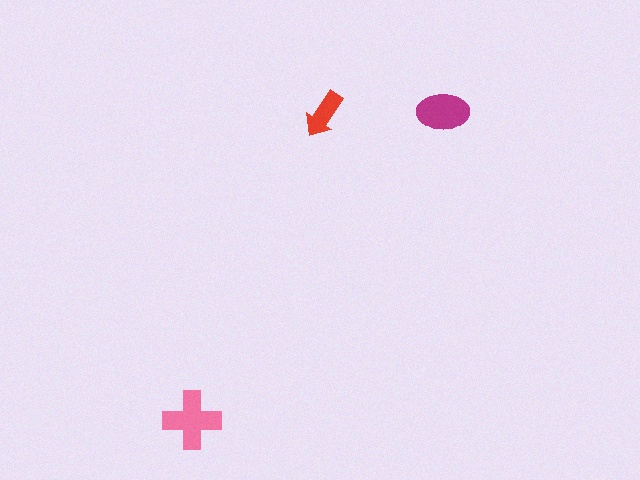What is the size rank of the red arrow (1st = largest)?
3rd.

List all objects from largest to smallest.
The pink cross, the magenta ellipse, the red arrow.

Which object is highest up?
The magenta ellipse is topmost.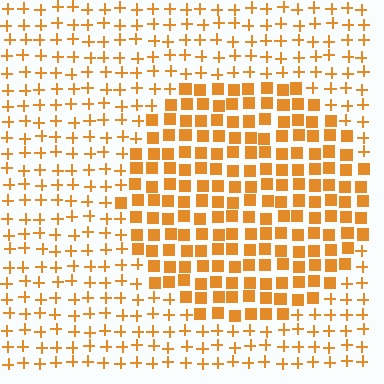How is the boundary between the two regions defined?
The boundary is defined by a change in element shape: squares inside vs. plus signs outside. All elements share the same color and spacing.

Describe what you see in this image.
The image is filled with small orange elements arranged in a uniform grid. A circle-shaped region contains squares, while the surrounding area contains plus signs. The boundary is defined purely by the change in element shape.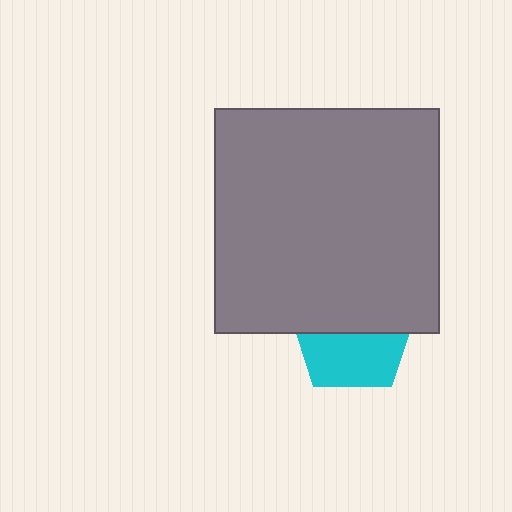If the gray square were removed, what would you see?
You would see the complete cyan pentagon.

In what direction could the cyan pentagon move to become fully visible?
The cyan pentagon could move down. That would shift it out from behind the gray square entirely.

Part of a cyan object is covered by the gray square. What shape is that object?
It is a pentagon.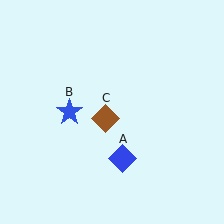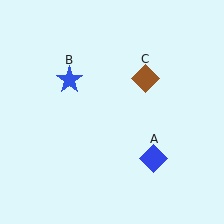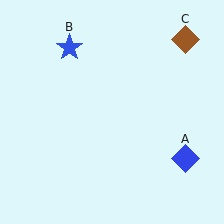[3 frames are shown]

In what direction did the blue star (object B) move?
The blue star (object B) moved up.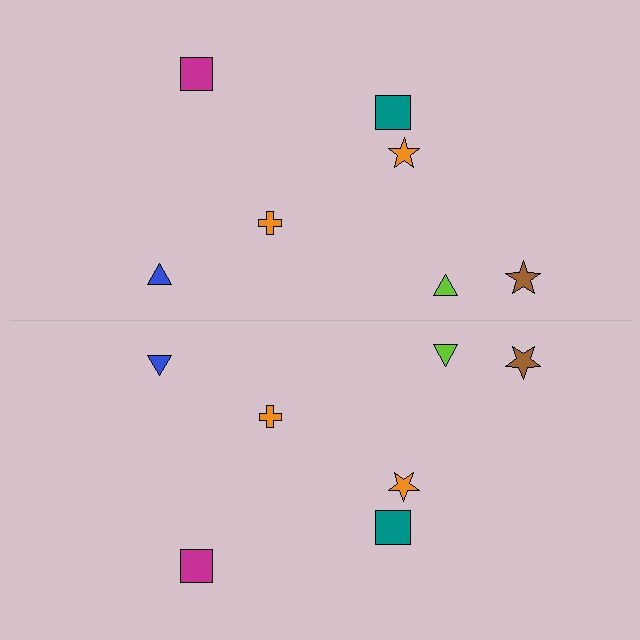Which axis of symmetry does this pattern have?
The pattern has a horizontal axis of symmetry running through the center of the image.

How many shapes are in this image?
There are 14 shapes in this image.